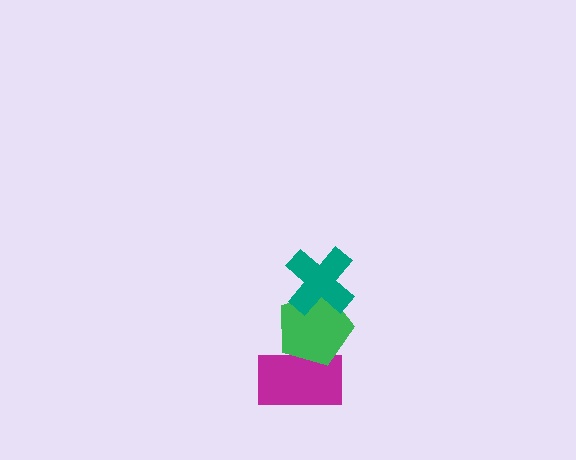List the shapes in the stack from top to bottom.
From top to bottom: the teal cross, the green pentagon, the magenta rectangle.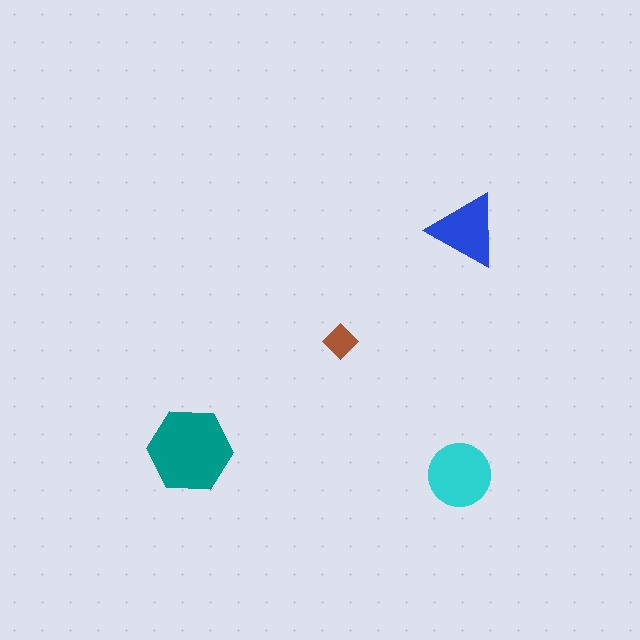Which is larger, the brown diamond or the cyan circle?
The cyan circle.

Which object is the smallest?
The brown diamond.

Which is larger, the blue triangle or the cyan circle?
The cyan circle.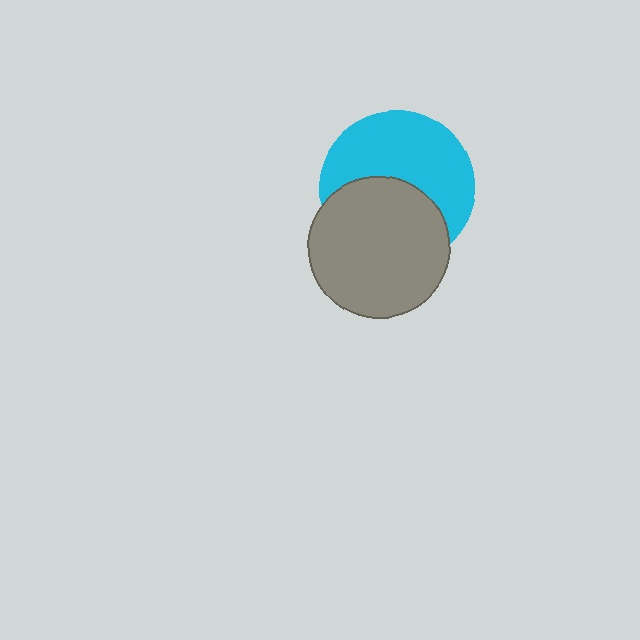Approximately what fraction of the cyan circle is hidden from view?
Roughly 45% of the cyan circle is hidden behind the gray circle.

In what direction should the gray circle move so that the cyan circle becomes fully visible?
The gray circle should move down. That is the shortest direction to clear the overlap and leave the cyan circle fully visible.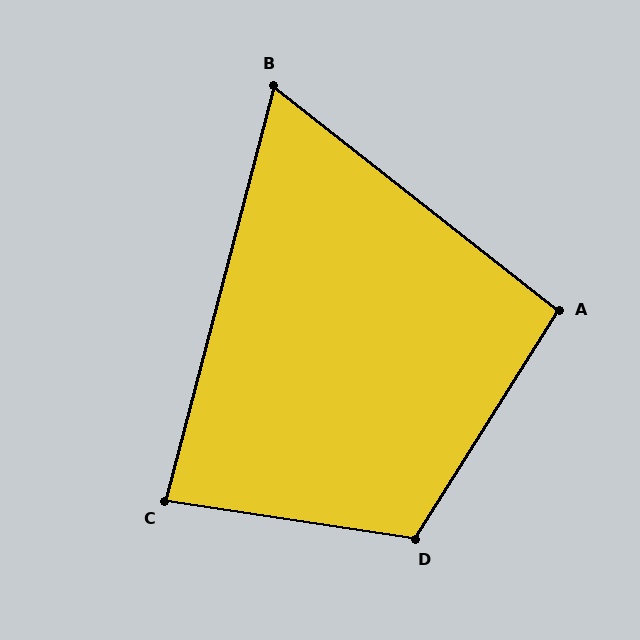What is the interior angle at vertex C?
Approximately 84 degrees (acute).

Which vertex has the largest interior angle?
D, at approximately 114 degrees.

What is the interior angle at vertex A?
Approximately 96 degrees (obtuse).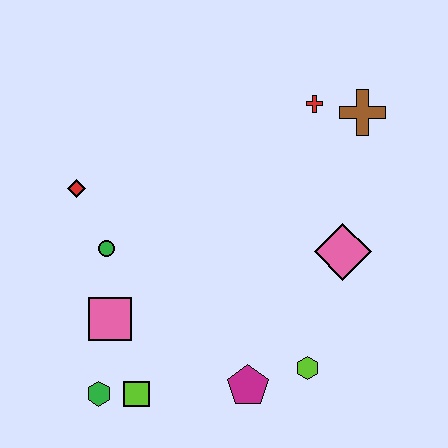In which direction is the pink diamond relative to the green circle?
The pink diamond is to the right of the green circle.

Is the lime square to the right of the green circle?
Yes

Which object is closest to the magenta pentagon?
The lime hexagon is closest to the magenta pentagon.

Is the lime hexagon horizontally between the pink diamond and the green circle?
Yes